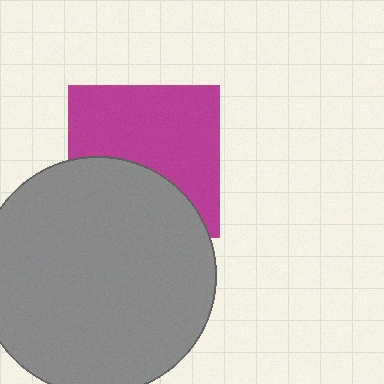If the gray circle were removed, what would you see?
You would see the complete magenta square.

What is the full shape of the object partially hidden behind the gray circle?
The partially hidden object is a magenta square.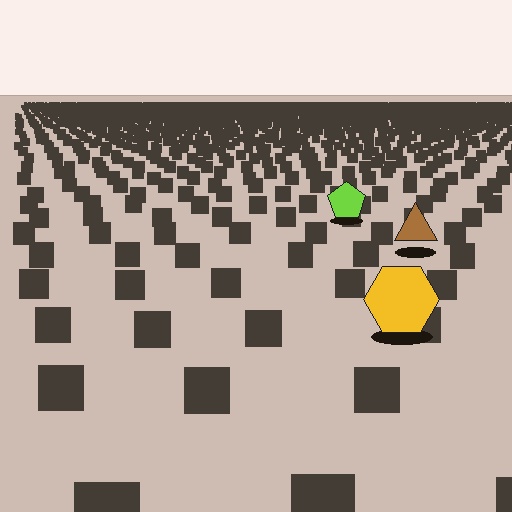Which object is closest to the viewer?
The yellow hexagon is closest. The texture marks near it are larger and more spread out.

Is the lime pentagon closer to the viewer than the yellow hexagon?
No. The yellow hexagon is closer — you can tell from the texture gradient: the ground texture is coarser near it.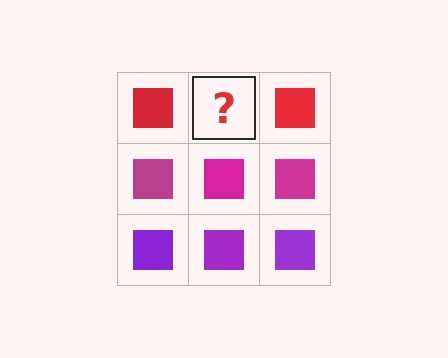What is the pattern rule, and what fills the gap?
The rule is that each row has a consistent color. The gap should be filled with a red square.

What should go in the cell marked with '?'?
The missing cell should contain a red square.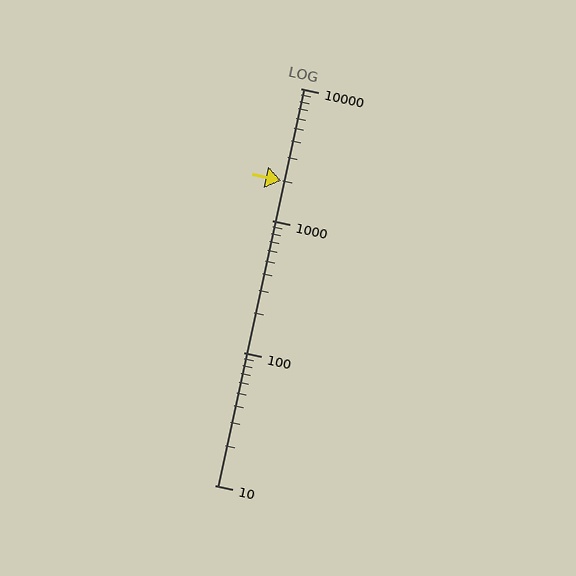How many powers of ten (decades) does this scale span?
The scale spans 3 decades, from 10 to 10000.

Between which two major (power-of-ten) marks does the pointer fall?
The pointer is between 1000 and 10000.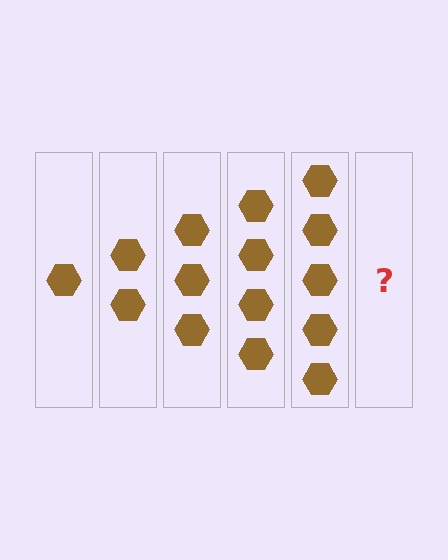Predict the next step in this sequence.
The next step is 6 hexagons.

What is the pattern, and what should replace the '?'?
The pattern is that each step adds one more hexagon. The '?' should be 6 hexagons.